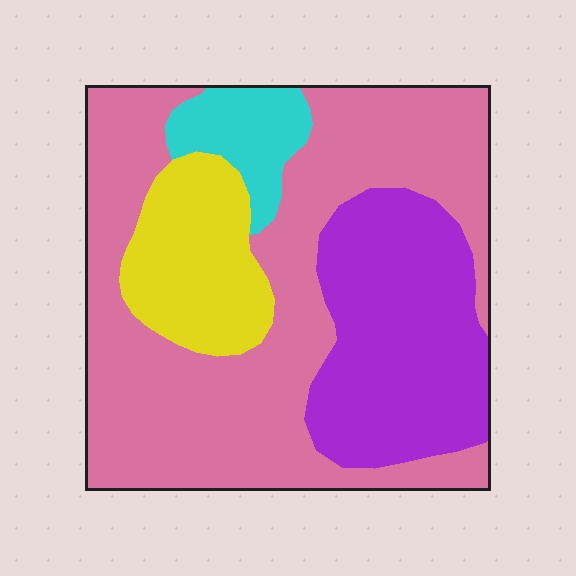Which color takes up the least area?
Cyan, at roughly 5%.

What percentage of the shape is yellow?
Yellow takes up about one eighth (1/8) of the shape.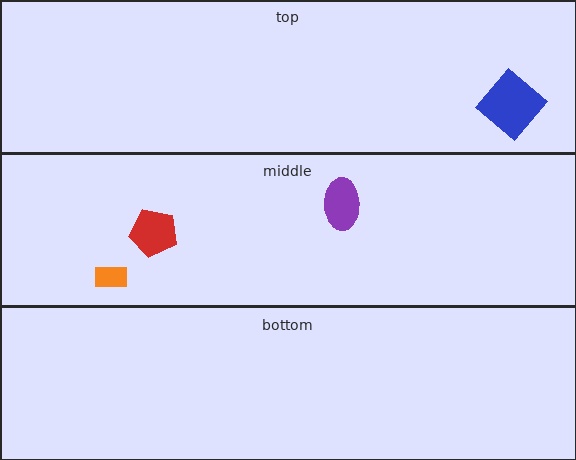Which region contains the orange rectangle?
The middle region.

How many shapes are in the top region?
1.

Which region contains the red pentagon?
The middle region.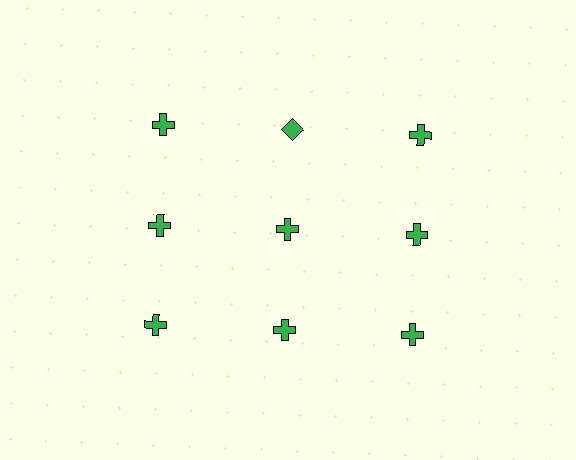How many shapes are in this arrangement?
There are 9 shapes arranged in a grid pattern.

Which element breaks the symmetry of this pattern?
The green diamond in the top row, second from left column breaks the symmetry. All other shapes are green crosses.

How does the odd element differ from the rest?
It has a different shape: diamond instead of cross.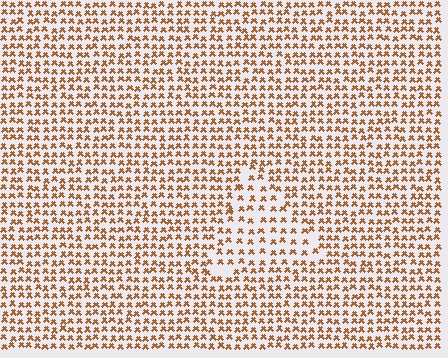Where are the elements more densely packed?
The elements are more densely packed outside the triangle boundary.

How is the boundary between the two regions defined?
The boundary is defined by a change in element density (approximately 1.6x ratio). All elements are the same color, size, and shape.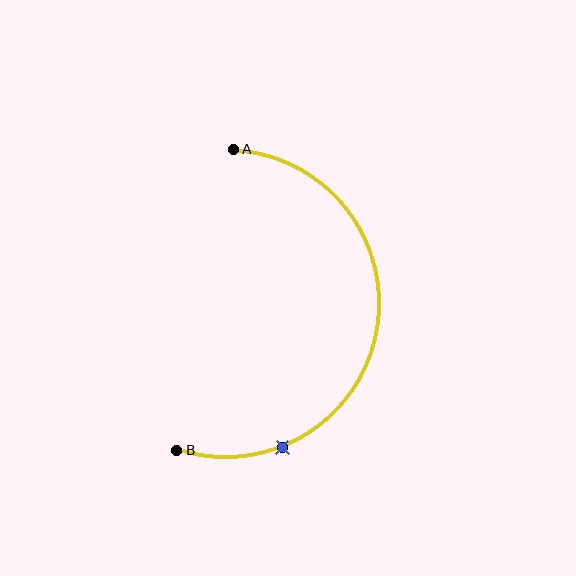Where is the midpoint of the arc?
The arc midpoint is the point on the curve farthest from the straight line joining A and B. It sits to the right of that line.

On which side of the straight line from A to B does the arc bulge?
The arc bulges to the right of the straight line connecting A and B.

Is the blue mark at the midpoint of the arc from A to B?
No. The blue mark lies on the arc but is closer to endpoint B. The arc midpoint would be at the point on the curve equidistant along the arc from both A and B.